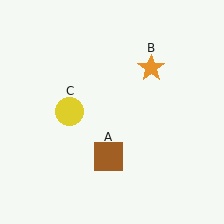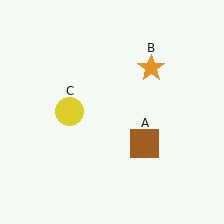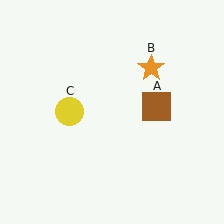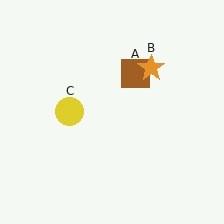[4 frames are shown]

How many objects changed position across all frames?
1 object changed position: brown square (object A).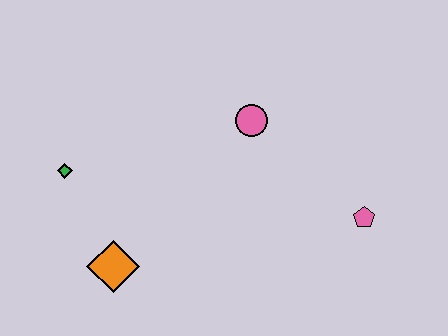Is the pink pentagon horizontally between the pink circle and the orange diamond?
No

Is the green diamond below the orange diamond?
No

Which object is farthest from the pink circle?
The orange diamond is farthest from the pink circle.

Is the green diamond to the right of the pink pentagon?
No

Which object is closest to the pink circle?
The pink pentagon is closest to the pink circle.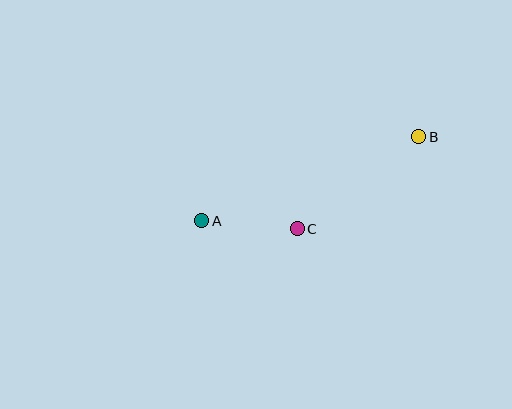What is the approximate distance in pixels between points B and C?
The distance between B and C is approximately 153 pixels.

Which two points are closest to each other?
Points A and C are closest to each other.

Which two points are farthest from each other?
Points A and B are farthest from each other.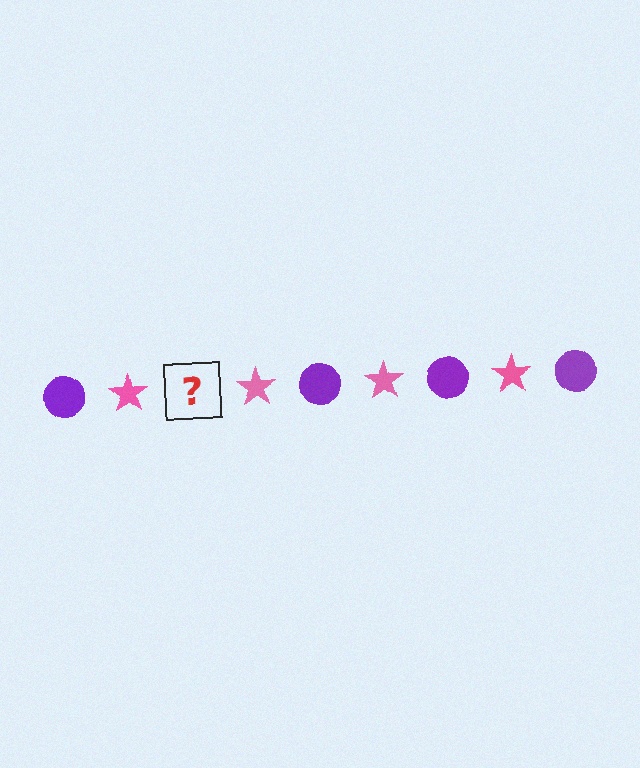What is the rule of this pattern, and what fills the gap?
The rule is that the pattern alternates between purple circle and pink star. The gap should be filled with a purple circle.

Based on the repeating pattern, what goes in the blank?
The blank should be a purple circle.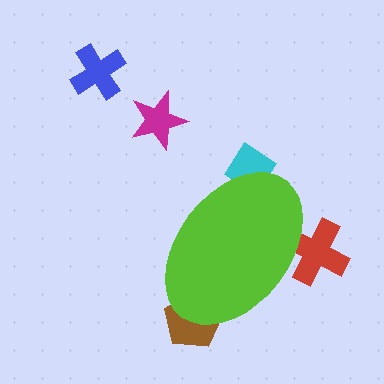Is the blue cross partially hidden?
No, the blue cross is fully visible.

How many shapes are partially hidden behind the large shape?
3 shapes are partially hidden.